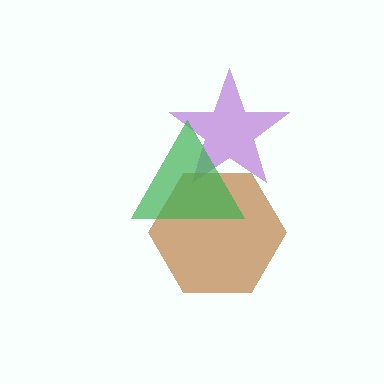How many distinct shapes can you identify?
There are 3 distinct shapes: a purple star, a brown hexagon, a green triangle.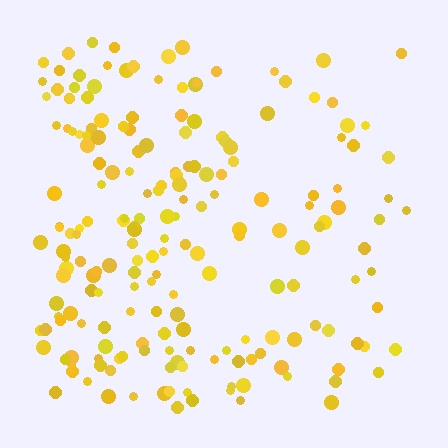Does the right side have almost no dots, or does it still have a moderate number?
Still a moderate number, just noticeably fewer than the left.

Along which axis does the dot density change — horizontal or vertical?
Horizontal.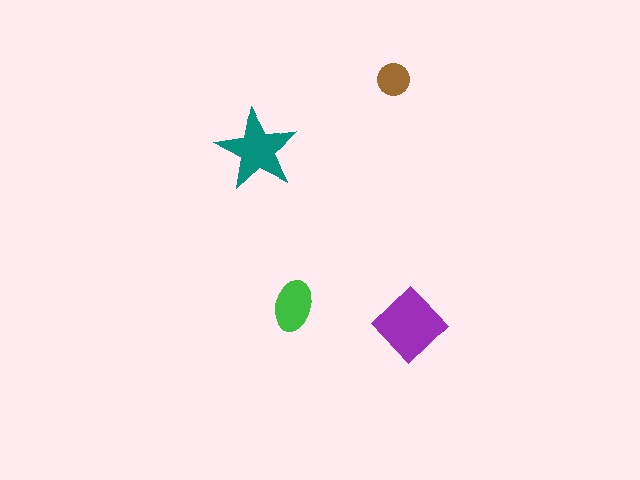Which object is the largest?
The purple diamond.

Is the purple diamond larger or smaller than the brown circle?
Larger.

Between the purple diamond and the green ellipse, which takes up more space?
The purple diamond.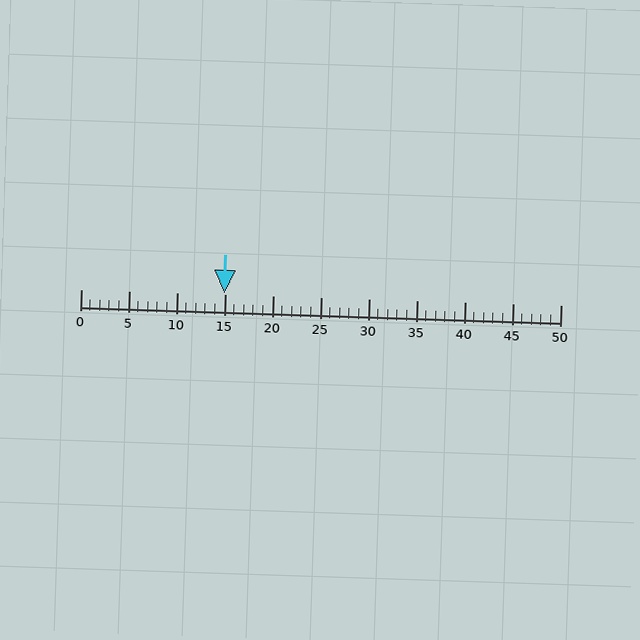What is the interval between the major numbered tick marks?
The major tick marks are spaced 5 units apart.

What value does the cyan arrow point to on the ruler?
The cyan arrow points to approximately 15.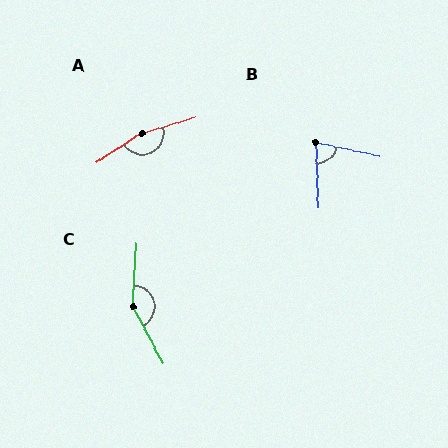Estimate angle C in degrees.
Approximately 149 degrees.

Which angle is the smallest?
B, at approximately 76 degrees.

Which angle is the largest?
A, at approximately 164 degrees.